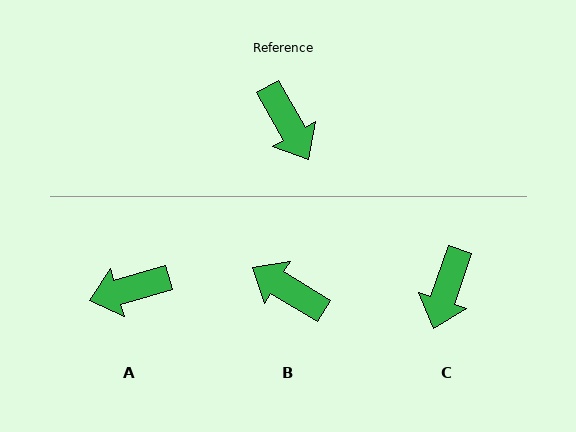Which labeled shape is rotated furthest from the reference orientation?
B, about 151 degrees away.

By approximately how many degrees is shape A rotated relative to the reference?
Approximately 103 degrees clockwise.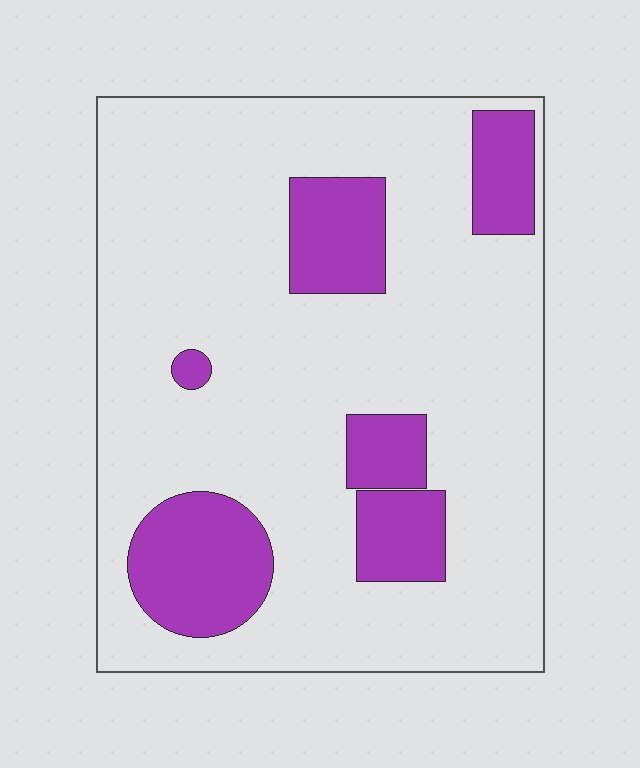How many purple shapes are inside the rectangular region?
6.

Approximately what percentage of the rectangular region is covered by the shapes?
Approximately 20%.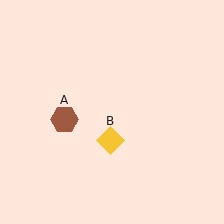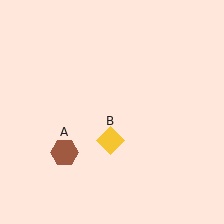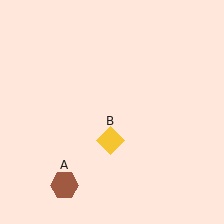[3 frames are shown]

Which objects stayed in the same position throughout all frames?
Yellow diamond (object B) remained stationary.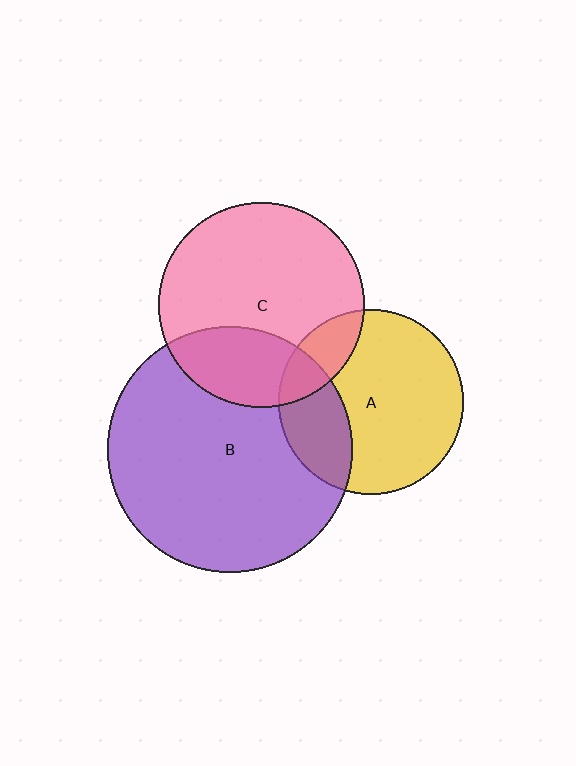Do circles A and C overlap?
Yes.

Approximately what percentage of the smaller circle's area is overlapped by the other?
Approximately 15%.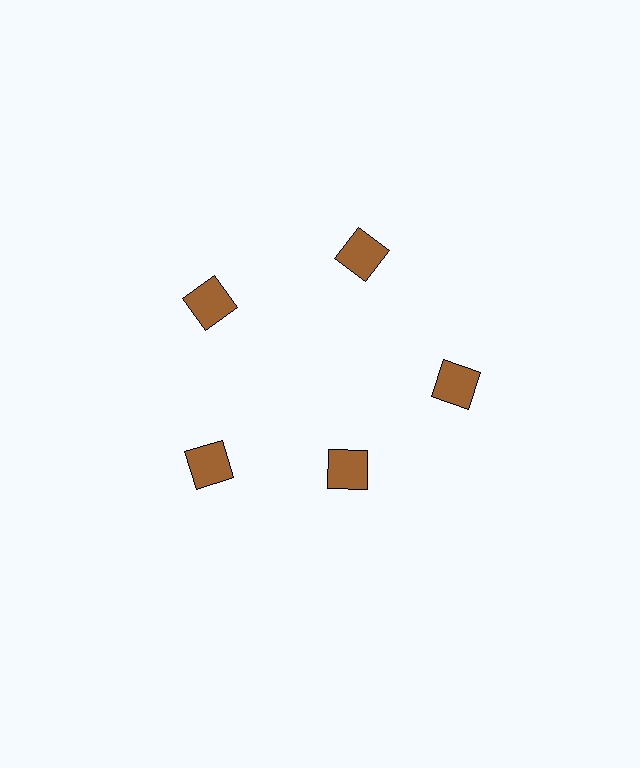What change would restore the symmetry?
The symmetry would be restored by moving it outward, back onto the ring so that all 5 squares sit at equal angles and equal distance from the center.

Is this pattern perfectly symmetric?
No. The 5 brown squares are arranged in a ring, but one element near the 5 o'clock position is pulled inward toward the center, breaking the 5-fold rotational symmetry.